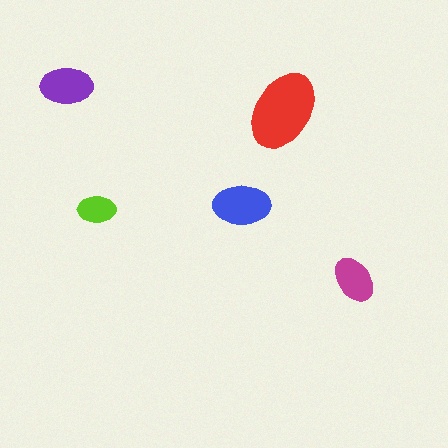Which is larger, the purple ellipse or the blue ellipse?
The blue one.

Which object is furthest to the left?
The purple ellipse is leftmost.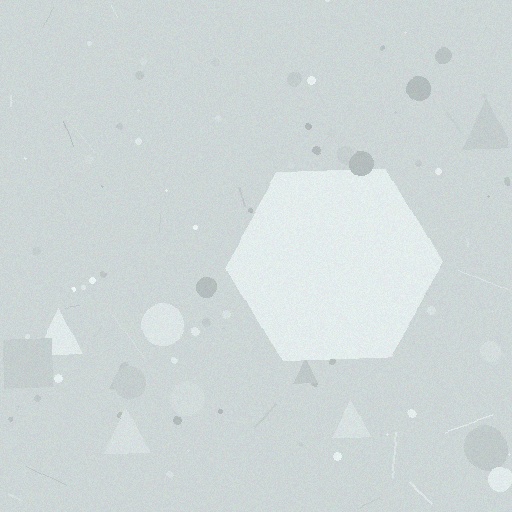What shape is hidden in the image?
A hexagon is hidden in the image.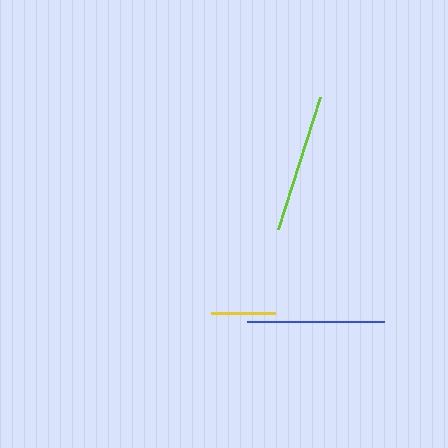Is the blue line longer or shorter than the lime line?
The lime line is longer than the blue line.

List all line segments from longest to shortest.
From longest to shortest: lime, blue, yellow.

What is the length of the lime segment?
The lime segment is approximately 138 pixels long.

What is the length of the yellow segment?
The yellow segment is approximately 64 pixels long.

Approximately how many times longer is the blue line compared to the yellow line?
The blue line is approximately 2.1 times the length of the yellow line.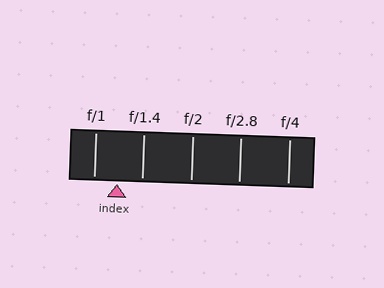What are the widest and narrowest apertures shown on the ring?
The widest aperture shown is f/1 and the narrowest is f/4.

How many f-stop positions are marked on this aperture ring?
There are 5 f-stop positions marked.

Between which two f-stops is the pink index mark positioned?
The index mark is between f/1 and f/1.4.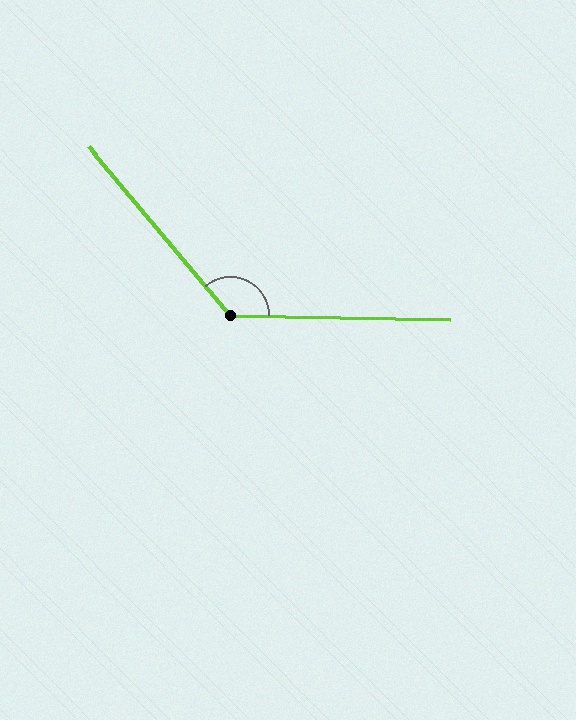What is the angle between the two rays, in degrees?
Approximately 131 degrees.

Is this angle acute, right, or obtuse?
It is obtuse.